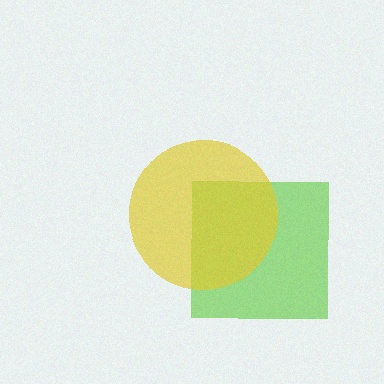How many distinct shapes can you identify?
There are 2 distinct shapes: a lime square, a yellow circle.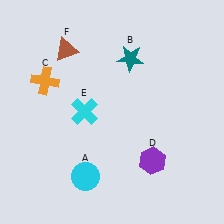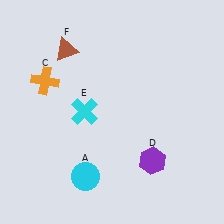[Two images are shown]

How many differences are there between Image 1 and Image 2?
There is 1 difference between the two images.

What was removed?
The teal star (B) was removed in Image 2.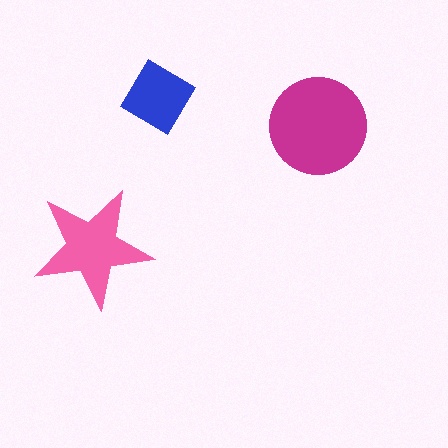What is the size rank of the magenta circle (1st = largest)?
1st.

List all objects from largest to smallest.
The magenta circle, the pink star, the blue diamond.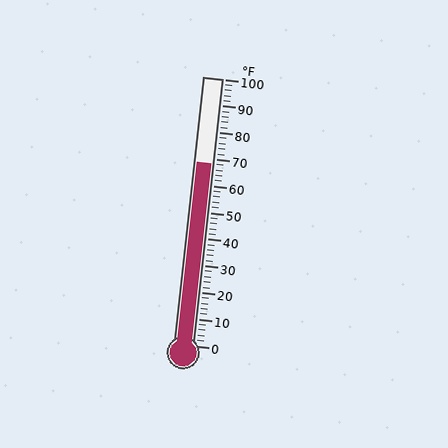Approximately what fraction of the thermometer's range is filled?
The thermometer is filled to approximately 70% of its range.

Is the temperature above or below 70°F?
The temperature is below 70°F.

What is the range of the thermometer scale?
The thermometer scale ranges from 0°F to 100°F.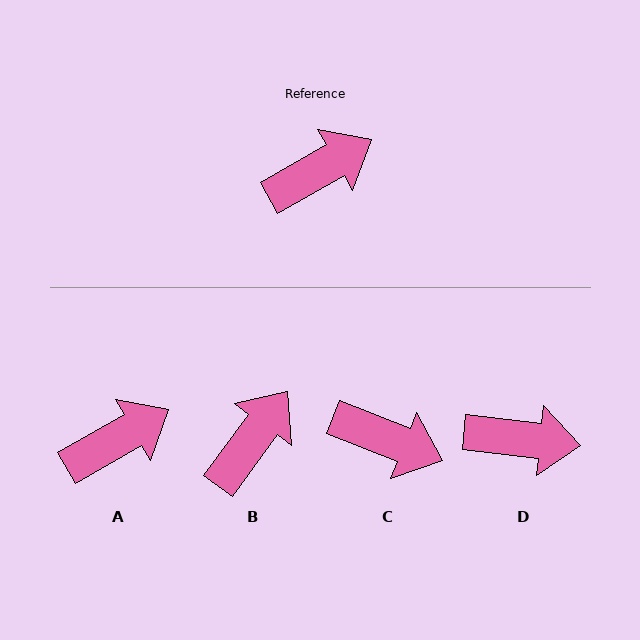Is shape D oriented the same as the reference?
No, it is off by about 36 degrees.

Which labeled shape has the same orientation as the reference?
A.